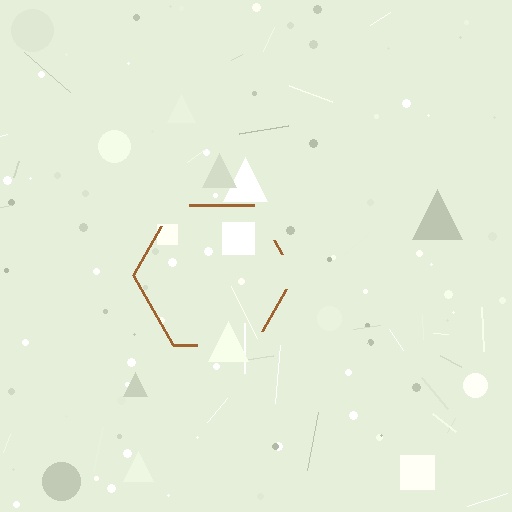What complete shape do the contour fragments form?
The contour fragments form a hexagon.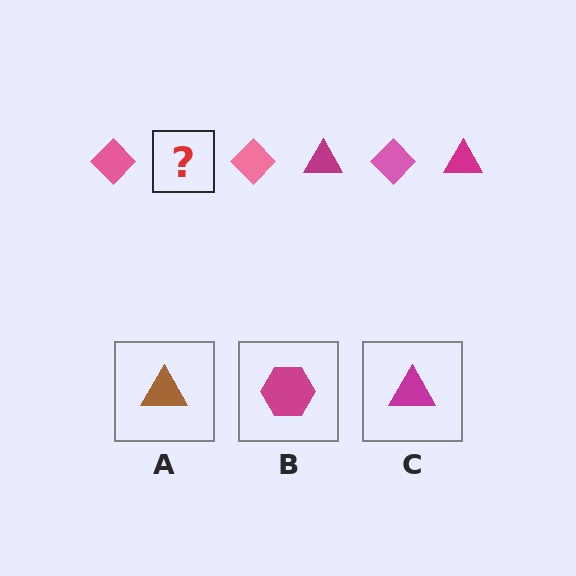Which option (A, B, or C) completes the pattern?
C.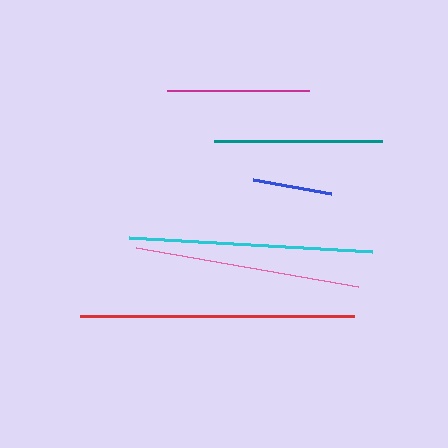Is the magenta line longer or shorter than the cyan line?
The cyan line is longer than the magenta line.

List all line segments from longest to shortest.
From longest to shortest: red, cyan, pink, teal, magenta, blue.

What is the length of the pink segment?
The pink segment is approximately 225 pixels long.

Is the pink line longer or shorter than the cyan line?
The cyan line is longer than the pink line.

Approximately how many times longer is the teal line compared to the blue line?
The teal line is approximately 2.1 times the length of the blue line.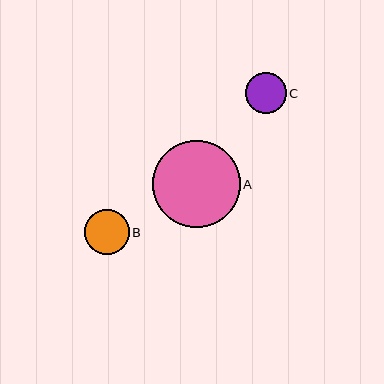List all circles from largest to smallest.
From largest to smallest: A, B, C.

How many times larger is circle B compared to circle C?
Circle B is approximately 1.1 times the size of circle C.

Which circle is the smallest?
Circle C is the smallest with a size of approximately 41 pixels.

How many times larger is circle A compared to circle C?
Circle A is approximately 2.2 times the size of circle C.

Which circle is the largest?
Circle A is the largest with a size of approximately 88 pixels.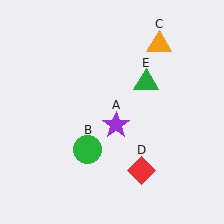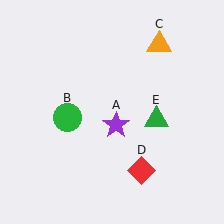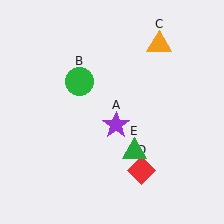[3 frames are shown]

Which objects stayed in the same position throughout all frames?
Purple star (object A) and orange triangle (object C) and red diamond (object D) remained stationary.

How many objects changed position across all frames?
2 objects changed position: green circle (object B), green triangle (object E).